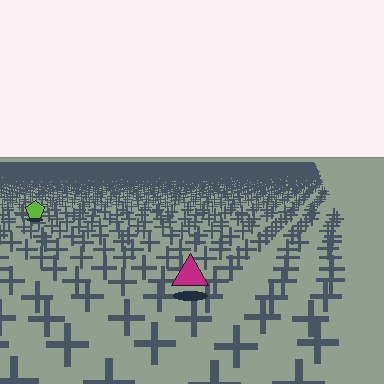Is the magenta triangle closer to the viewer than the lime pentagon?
Yes. The magenta triangle is closer — you can tell from the texture gradient: the ground texture is coarser near it.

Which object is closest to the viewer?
The magenta triangle is closest. The texture marks near it are larger and more spread out.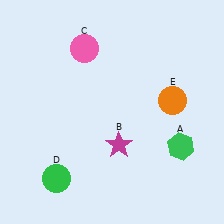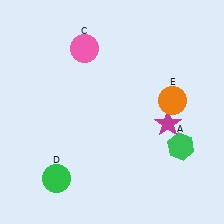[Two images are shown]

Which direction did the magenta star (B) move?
The magenta star (B) moved right.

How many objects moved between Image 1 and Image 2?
1 object moved between the two images.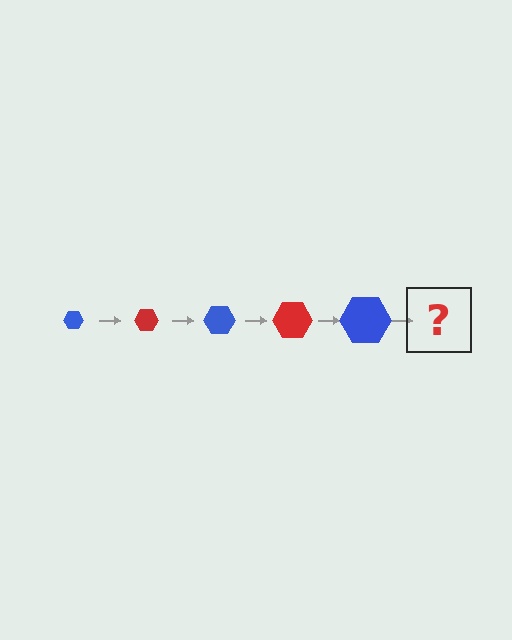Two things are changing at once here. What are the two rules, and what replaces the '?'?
The two rules are that the hexagon grows larger each step and the color cycles through blue and red. The '?' should be a red hexagon, larger than the previous one.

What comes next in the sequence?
The next element should be a red hexagon, larger than the previous one.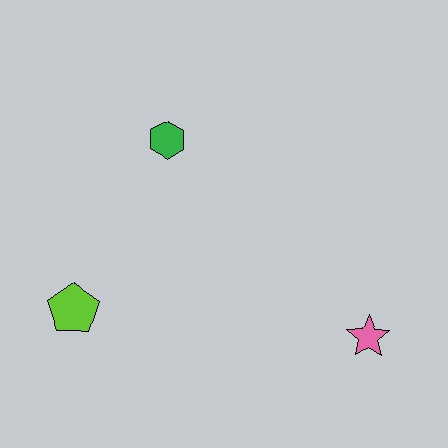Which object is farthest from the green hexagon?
The pink star is farthest from the green hexagon.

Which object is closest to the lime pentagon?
The green hexagon is closest to the lime pentagon.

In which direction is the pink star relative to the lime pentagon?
The pink star is to the right of the lime pentagon.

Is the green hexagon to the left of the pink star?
Yes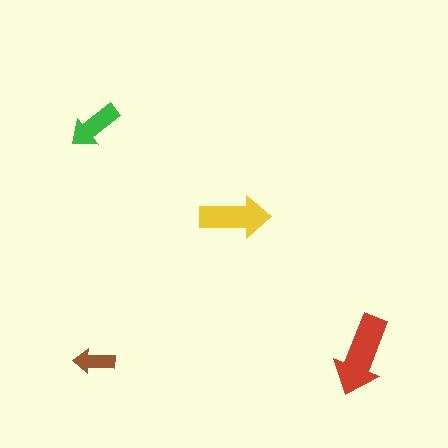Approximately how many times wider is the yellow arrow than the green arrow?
About 1.5 times wider.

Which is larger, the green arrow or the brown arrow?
The green one.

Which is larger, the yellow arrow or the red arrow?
The red one.